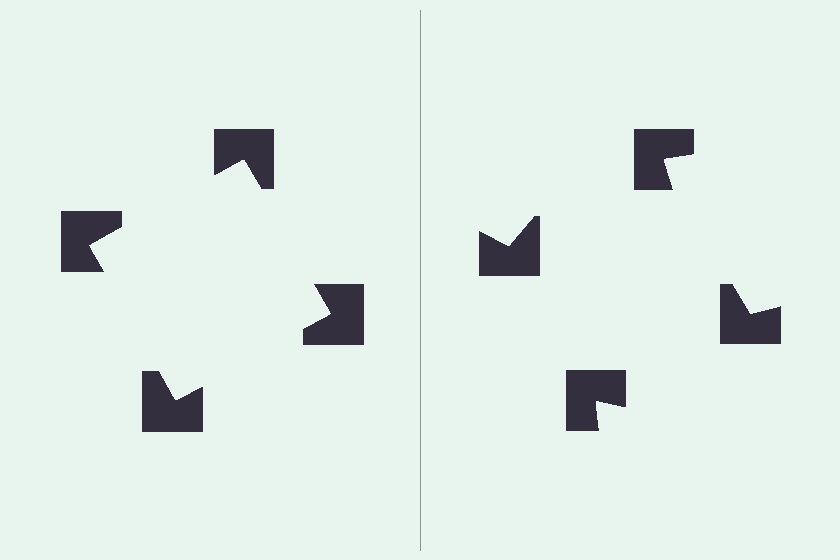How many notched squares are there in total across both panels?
8 — 4 on each side.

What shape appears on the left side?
An illusory square.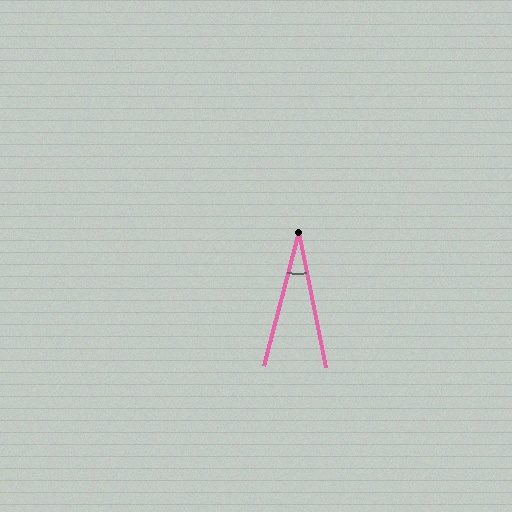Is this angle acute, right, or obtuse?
It is acute.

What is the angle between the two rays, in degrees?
Approximately 26 degrees.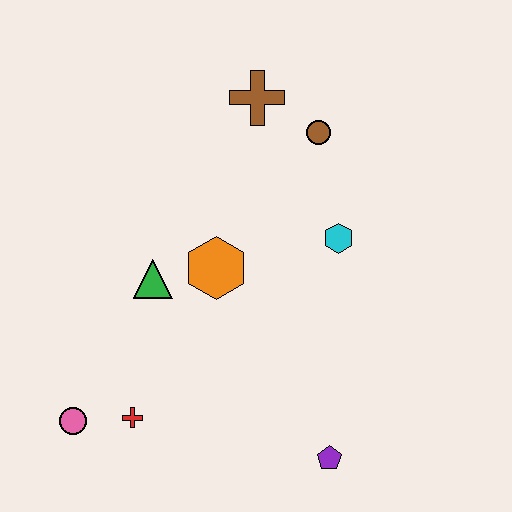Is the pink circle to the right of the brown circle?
No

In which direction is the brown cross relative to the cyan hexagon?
The brown cross is above the cyan hexagon.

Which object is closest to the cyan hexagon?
The brown circle is closest to the cyan hexagon.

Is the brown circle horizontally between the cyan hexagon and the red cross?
Yes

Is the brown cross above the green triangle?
Yes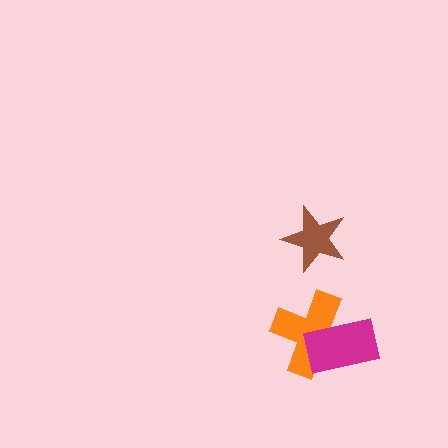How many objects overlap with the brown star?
0 objects overlap with the brown star.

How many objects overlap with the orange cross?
1 object overlaps with the orange cross.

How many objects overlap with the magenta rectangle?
1 object overlaps with the magenta rectangle.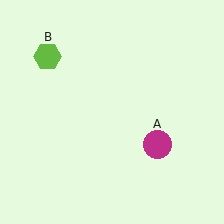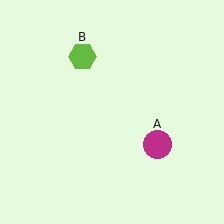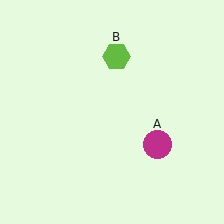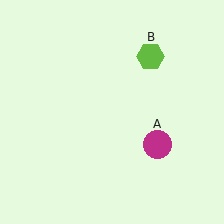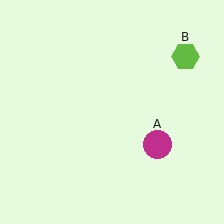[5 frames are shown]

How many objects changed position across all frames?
1 object changed position: lime hexagon (object B).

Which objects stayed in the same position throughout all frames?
Magenta circle (object A) remained stationary.